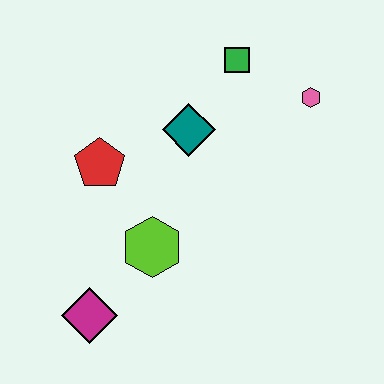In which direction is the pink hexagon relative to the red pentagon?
The pink hexagon is to the right of the red pentagon.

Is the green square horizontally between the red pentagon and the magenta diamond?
No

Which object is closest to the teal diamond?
The green square is closest to the teal diamond.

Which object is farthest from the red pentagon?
The pink hexagon is farthest from the red pentagon.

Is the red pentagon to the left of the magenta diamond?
No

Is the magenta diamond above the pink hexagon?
No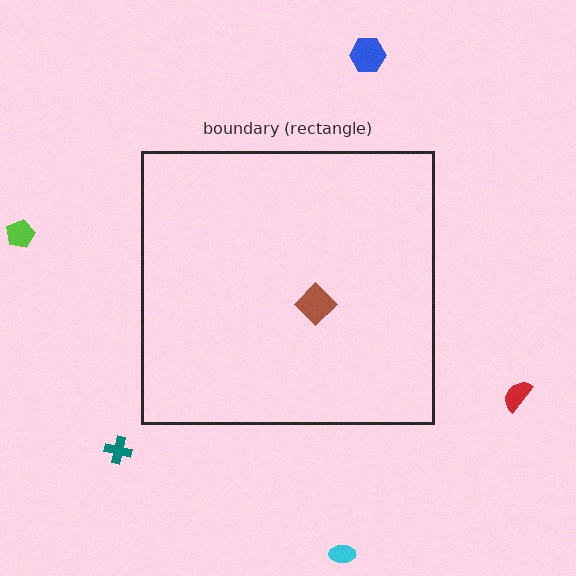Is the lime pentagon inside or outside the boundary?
Outside.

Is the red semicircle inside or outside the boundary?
Outside.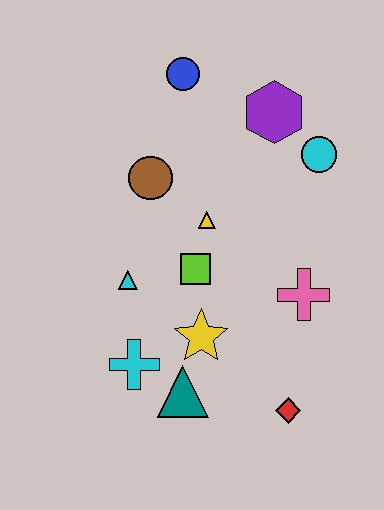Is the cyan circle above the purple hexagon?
No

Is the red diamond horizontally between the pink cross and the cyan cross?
Yes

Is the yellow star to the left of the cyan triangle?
No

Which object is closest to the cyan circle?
The purple hexagon is closest to the cyan circle.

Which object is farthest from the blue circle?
The red diamond is farthest from the blue circle.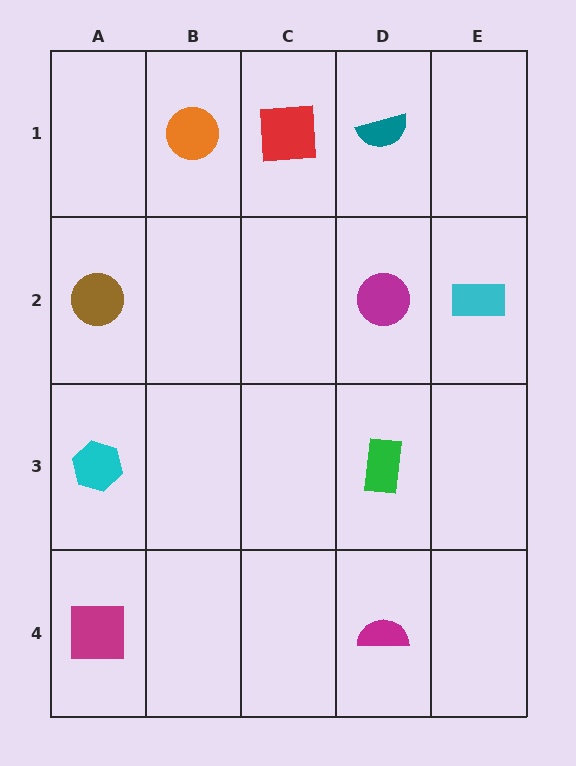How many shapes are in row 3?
2 shapes.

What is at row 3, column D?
A green rectangle.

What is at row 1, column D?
A teal semicircle.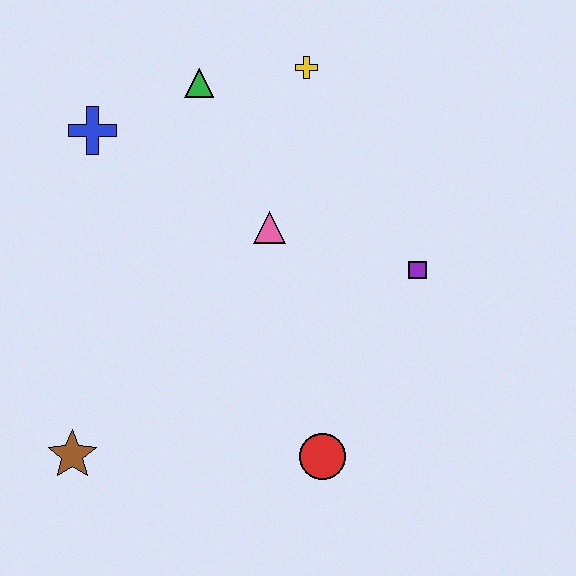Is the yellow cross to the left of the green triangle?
No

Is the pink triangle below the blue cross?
Yes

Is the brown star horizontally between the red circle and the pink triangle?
No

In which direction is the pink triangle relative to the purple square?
The pink triangle is to the left of the purple square.